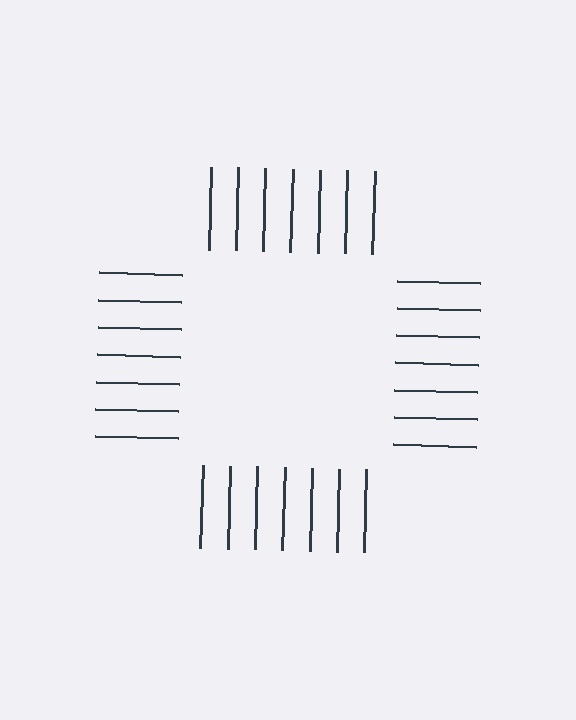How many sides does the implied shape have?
4 sides — the line-ends trace a square.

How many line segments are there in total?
28 — 7 along each of the 4 edges.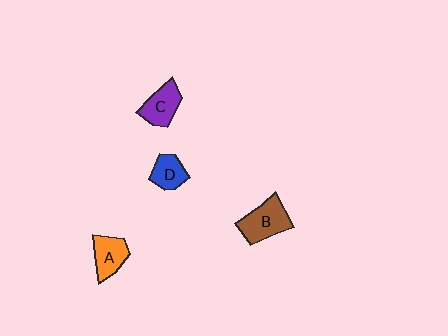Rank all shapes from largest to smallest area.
From largest to smallest: B (brown), C (purple), A (orange), D (blue).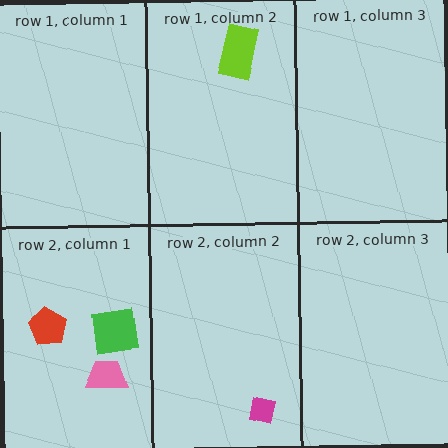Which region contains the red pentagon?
The row 2, column 1 region.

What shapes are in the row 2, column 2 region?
The magenta square.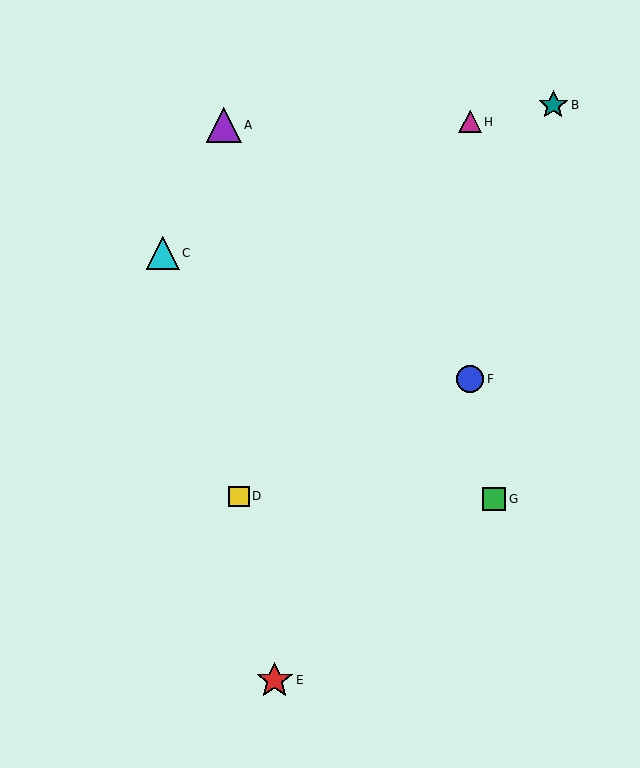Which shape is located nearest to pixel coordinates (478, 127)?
The magenta triangle (labeled H) at (470, 122) is nearest to that location.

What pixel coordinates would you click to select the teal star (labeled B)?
Click at (553, 105) to select the teal star B.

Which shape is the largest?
The red star (labeled E) is the largest.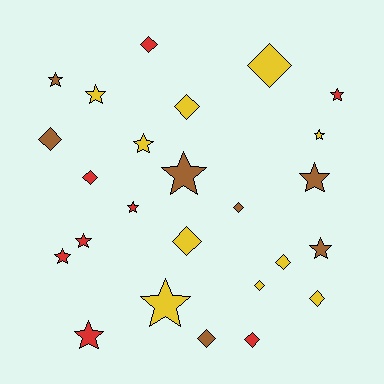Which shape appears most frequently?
Star, with 13 objects.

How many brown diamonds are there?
There are 3 brown diamonds.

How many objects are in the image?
There are 25 objects.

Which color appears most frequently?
Yellow, with 10 objects.